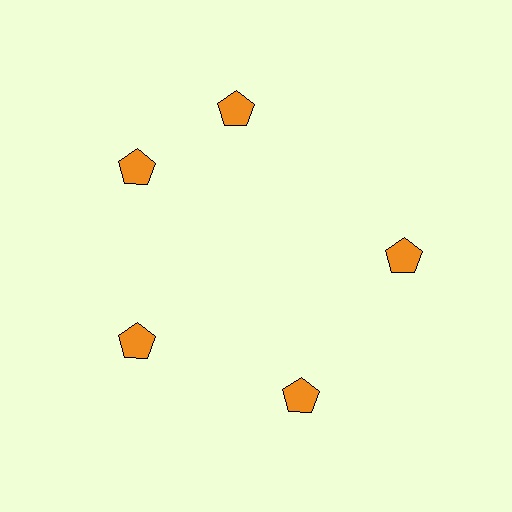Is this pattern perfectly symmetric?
No. The 5 orange pentagons are arranged in a ring, but one element near the 1 o'clock position is rotated out of alignment along the ring, breaking the 5-fold rotational symmetry.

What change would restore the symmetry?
The symmetry would be restored by rotating it back into even spacing with its neighbors so that all 5 pentagons sit at equal angles and equal distance from the center.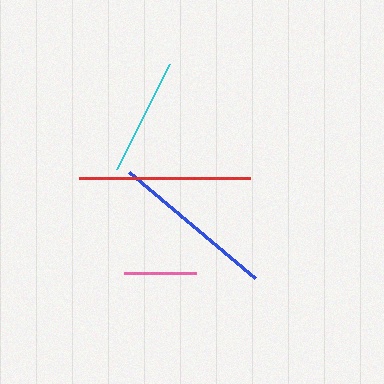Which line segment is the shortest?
The pink line is the shortest at approximately 72 pixels.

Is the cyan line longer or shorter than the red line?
The red line is longer than the cyan line.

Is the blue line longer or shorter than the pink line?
The blue line is longer than the pink line.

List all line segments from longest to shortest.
From longest to shortest: red, blue, cyan, pink.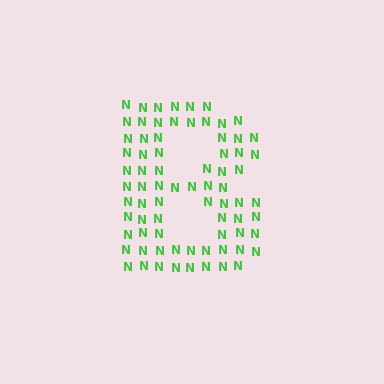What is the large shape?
The large shape is the letter B.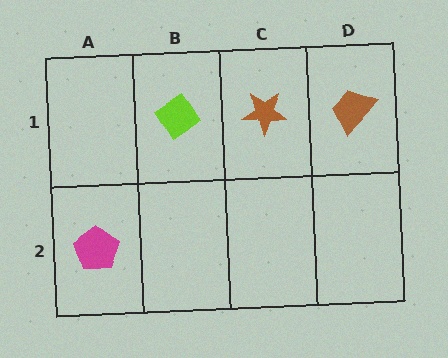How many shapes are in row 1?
3 shapes.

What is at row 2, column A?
A magenta pentagon.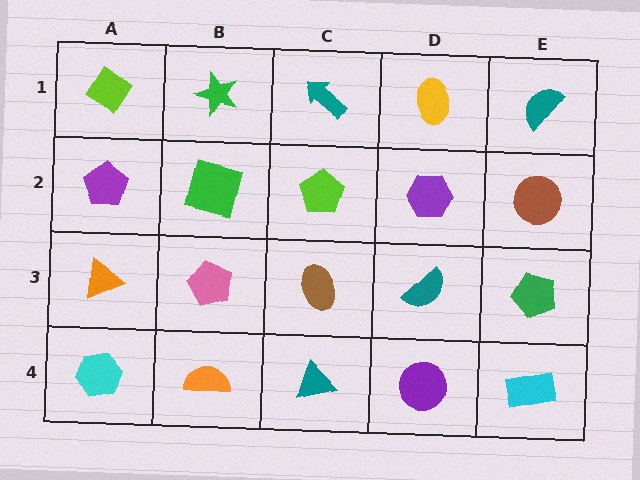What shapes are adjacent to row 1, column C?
A lime pentagon (row 2, column C), a green star (row 1, column B), a yellow ellipse (row 1, column D).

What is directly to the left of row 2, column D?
A lime pentagon.